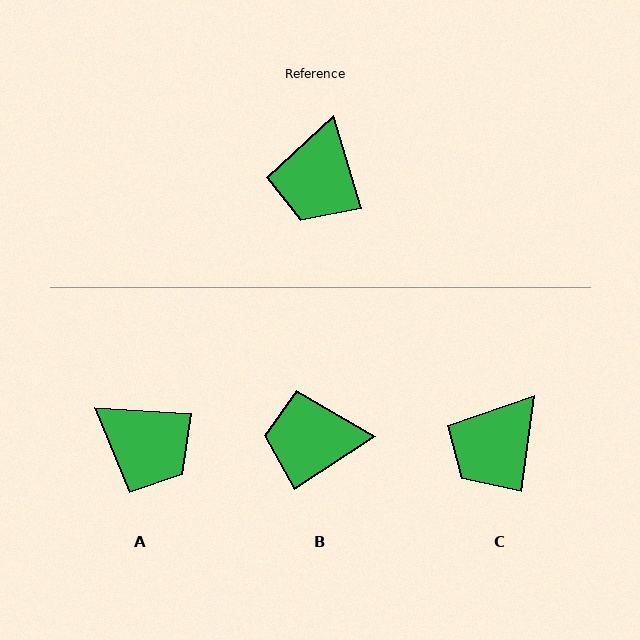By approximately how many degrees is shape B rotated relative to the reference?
Approximately 73 degrees clockwise.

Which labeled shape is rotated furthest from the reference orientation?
B, about 73 degrees away.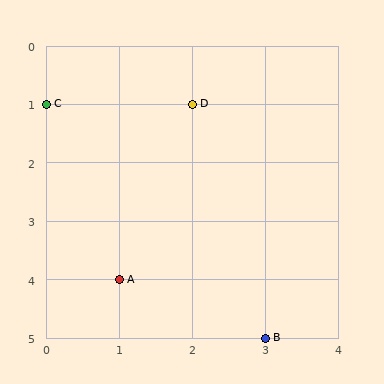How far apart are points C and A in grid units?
Points C and A are 1 column and 3 rows apart (about 3.2 grid units diagonally).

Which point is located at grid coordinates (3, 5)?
Point B is at (3, 5).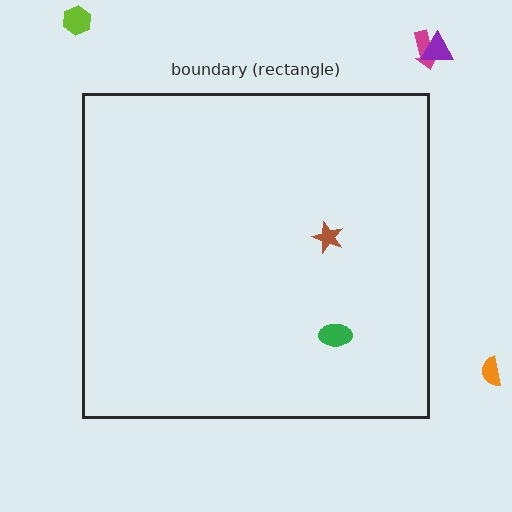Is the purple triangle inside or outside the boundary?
Outside.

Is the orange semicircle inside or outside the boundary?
Outside.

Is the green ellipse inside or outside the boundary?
Inside.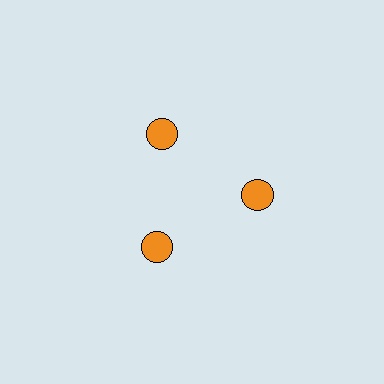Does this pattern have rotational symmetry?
Yes, this pattern has 3-fold rotational symmetry. It looks the same after rotating 120 degrees around the center.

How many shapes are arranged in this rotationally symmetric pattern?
There are 3 shapes, arranged in 3 groups of 1.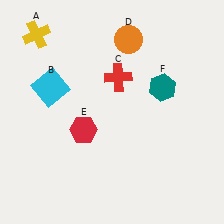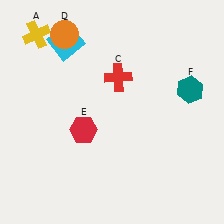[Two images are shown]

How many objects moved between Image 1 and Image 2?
3 objects moved between the two images.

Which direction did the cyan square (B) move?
The cyan square (B) moved up.